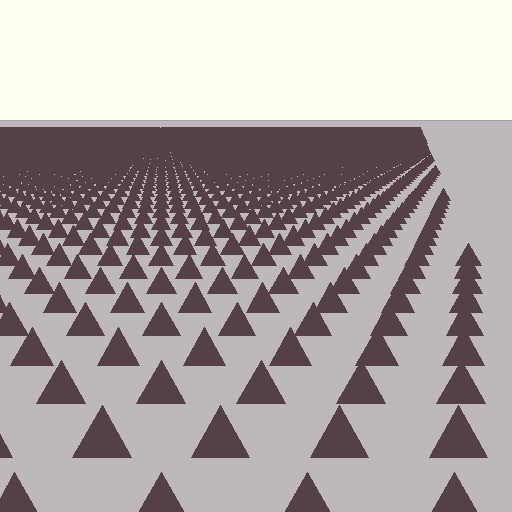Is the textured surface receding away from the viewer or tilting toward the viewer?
The surface is receding away from the viewer. Texture elements get smaller and denser toward the top.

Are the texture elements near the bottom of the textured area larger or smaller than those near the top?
Larger. Near the bottom, elements are closer to the viewer and appear at a bigger on-screen size.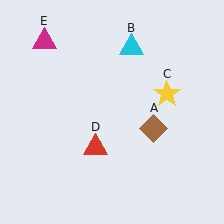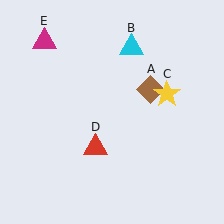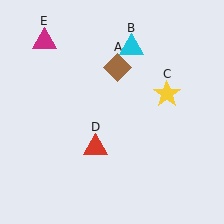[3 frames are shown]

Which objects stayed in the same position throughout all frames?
Cyan triangle (object B) and yellow star (object C) and red triangle (object D) and magenta triangle (object E) remained stationary.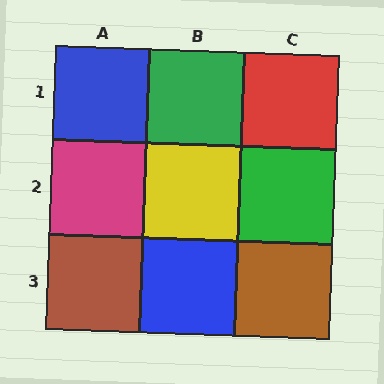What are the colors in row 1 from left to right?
Blue, green, red.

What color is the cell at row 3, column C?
Brown.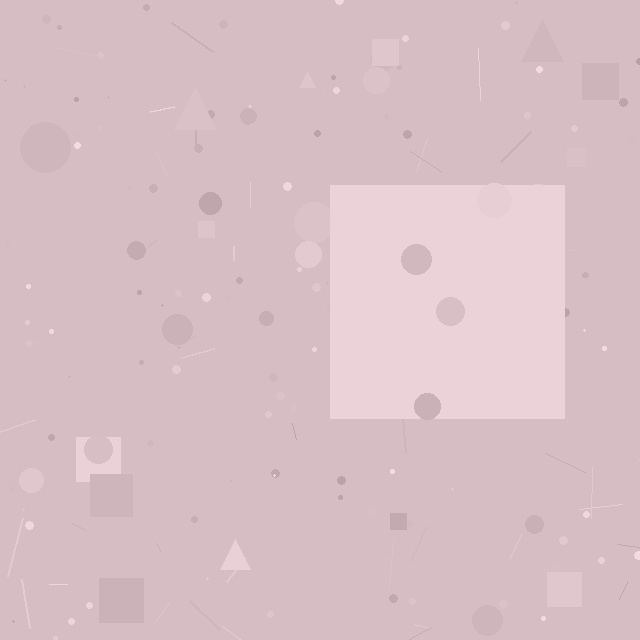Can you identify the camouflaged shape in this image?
The camouflaged shape is a square.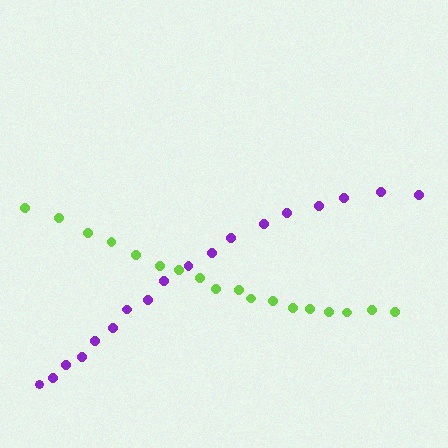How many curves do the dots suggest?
There are 2 distinct paths.